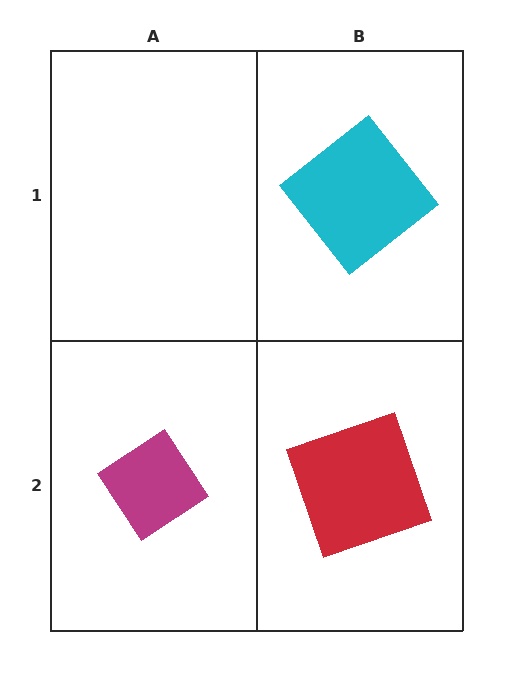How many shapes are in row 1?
1 shape.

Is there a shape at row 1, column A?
No, that cell is empty.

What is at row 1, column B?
A cyan diamond.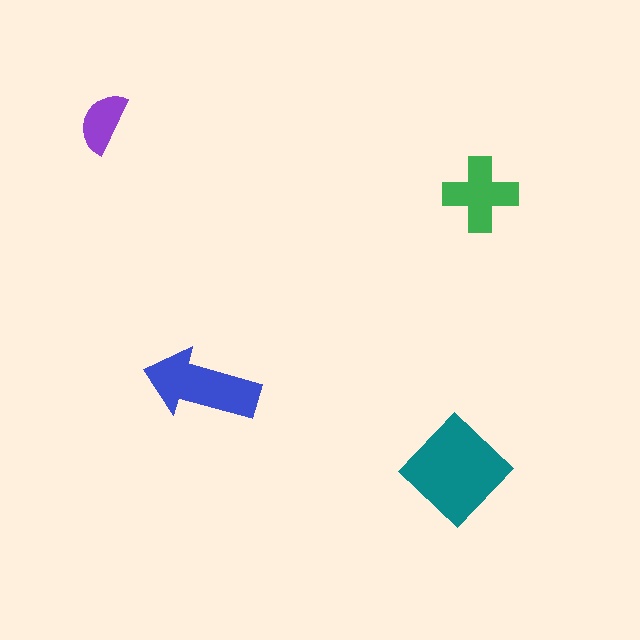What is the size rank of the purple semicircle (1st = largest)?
4th.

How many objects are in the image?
There are 4 objects in the image.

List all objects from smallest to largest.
The purple semicircle, the green cross, the blue arrow, the teal diamond.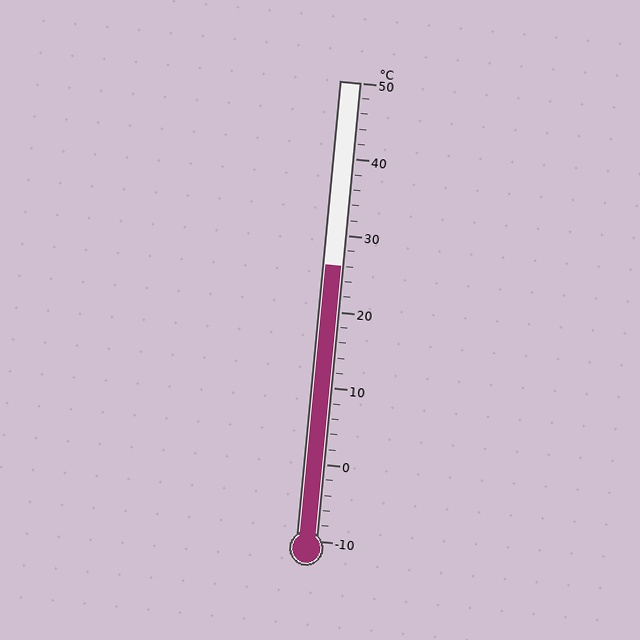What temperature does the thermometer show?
The thermometer shows approximately 26°C.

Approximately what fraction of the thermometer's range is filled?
The thermometer is filled to approximately 60% of its range.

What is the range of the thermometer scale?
The thermometer scale ranges from -10°C to 50°C.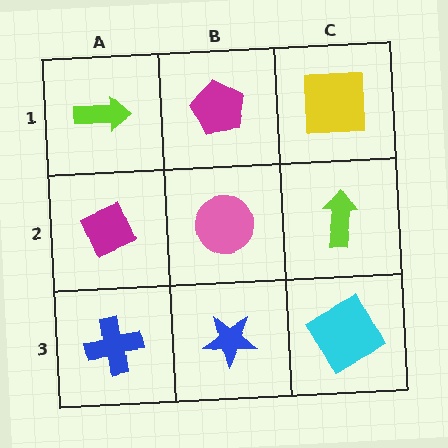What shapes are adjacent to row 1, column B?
A pink circle (row 2, column B), a lime arrow (row 1, column A), a yellow square (row 1, column C).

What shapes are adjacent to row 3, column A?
A magenta diamond (row 2, column A), a blue star (row 3, column B).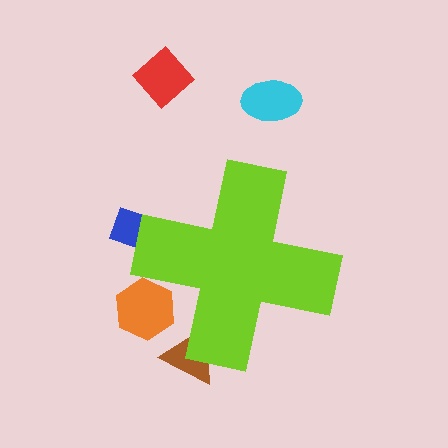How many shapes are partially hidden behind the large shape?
3 shapes are partially hidden.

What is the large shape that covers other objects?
A lime cross.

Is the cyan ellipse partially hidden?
No, the cyan ellipse is fully visible.